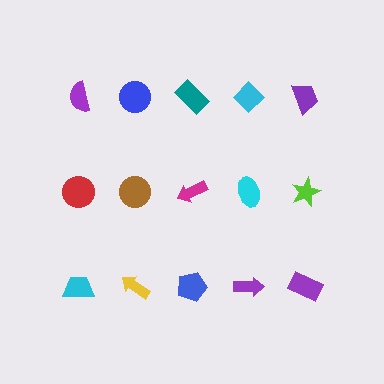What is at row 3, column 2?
A yellow arrow.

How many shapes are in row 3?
5 shapes.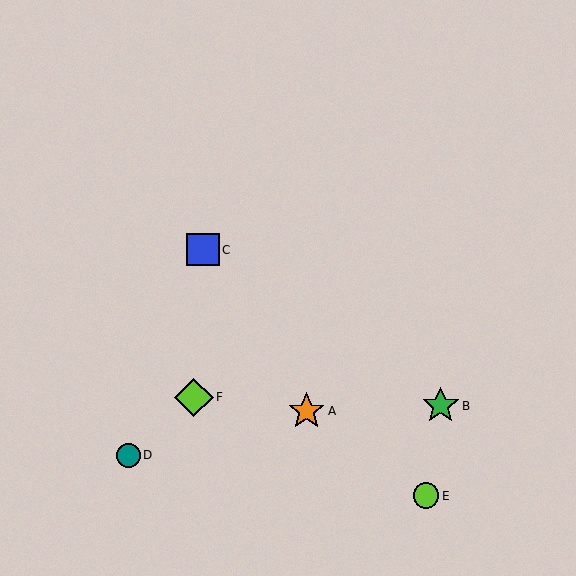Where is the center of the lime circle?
The center of the lime circle is at (426, 496).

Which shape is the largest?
The lime diamond (labeled F) is the largest.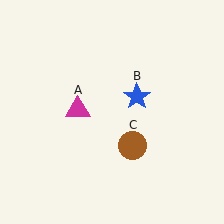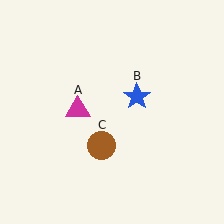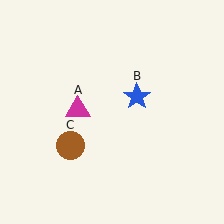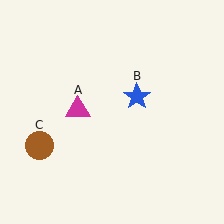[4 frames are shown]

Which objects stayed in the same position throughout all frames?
Magenta triangle (object A) and blue star (object B) remained stationary.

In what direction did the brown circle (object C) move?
The brown circle (object C) moved left.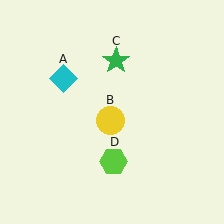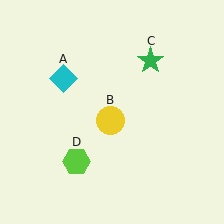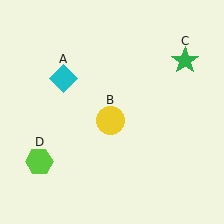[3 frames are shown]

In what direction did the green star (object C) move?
The green star (object C) moved right.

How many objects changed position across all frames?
2 objects changed position: green star (object C), lime hexagon (object D).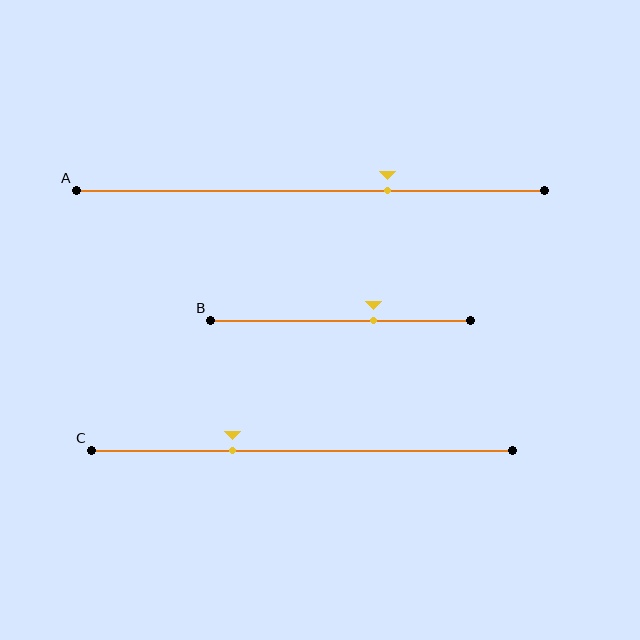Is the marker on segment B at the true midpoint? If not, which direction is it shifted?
No, the marker on segment B is shifted to the right by about 13% of the segment length.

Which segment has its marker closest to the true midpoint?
Segment B has its marker closest to the true midpoint.